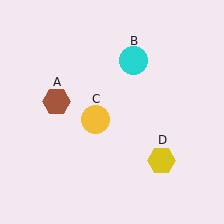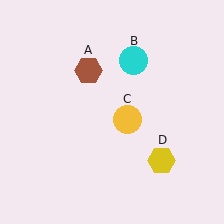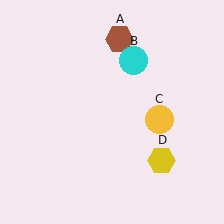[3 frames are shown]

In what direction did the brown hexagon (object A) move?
The brown hexagon (object A) moved up and to the right.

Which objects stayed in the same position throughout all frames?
Cyan circle (object B) and yellow hexagon (object D) remained stationary.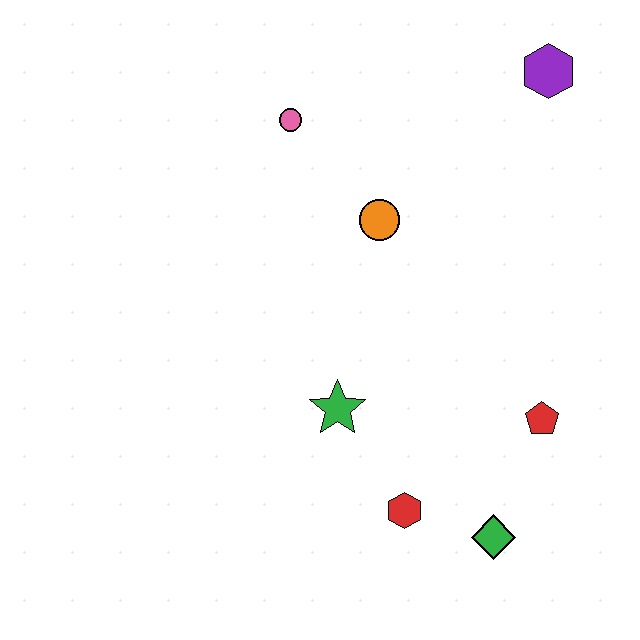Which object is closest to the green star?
The red hexagon is closest to the green star.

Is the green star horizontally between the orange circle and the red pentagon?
No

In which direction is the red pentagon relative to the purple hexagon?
The red pentagon is below the purple hexagon.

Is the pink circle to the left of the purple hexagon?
Yes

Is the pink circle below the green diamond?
No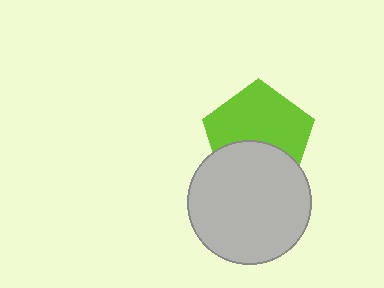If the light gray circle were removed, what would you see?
You would see the complete lime pentagon.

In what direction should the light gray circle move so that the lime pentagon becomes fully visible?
The light gray circle should move down. That is the shortest direction to clear the overlap and leave the lime pentagon fully visible.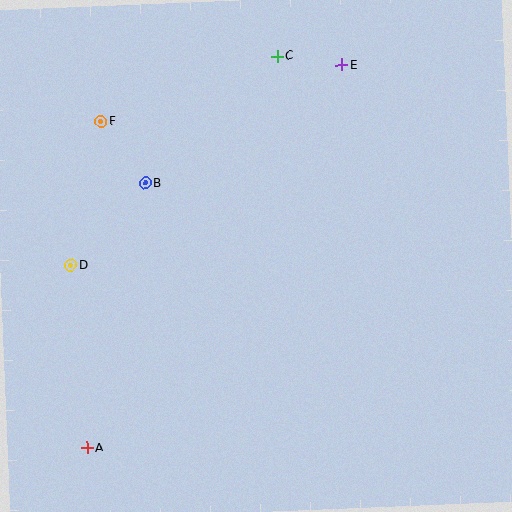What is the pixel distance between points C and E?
The distance between C and E is 65 pixels.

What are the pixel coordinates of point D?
Point D is at (71, 265).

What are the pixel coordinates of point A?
Point A is at (87, 448).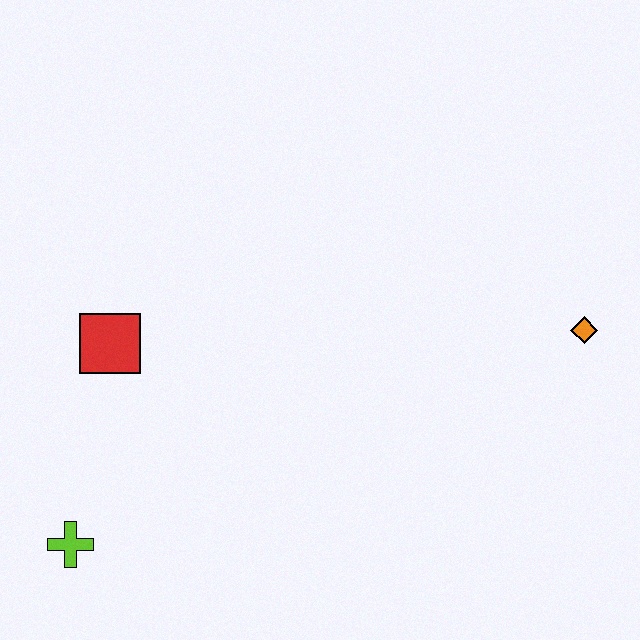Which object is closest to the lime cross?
The red square is closest to the lime cross.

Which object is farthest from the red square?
The orange diamond is farthest from the red square.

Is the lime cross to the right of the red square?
No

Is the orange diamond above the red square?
Yes